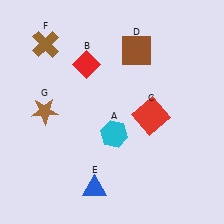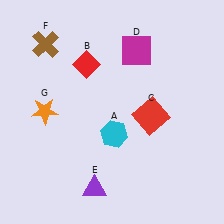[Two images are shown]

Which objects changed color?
D changed from brown to magenta. E changed from blue to purple. G changed from brown to orange.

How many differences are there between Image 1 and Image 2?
There are 3 differences between the two images.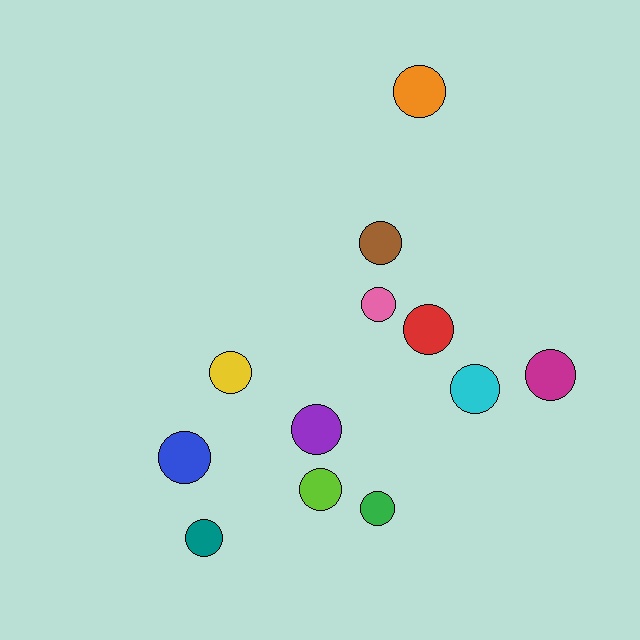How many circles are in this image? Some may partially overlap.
There are 12 circles.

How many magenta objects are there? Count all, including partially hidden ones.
There is 1 magenta object.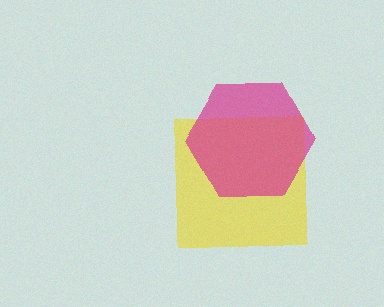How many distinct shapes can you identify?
There are 2 distinct shapes: a yellow square, a magenta hexagon.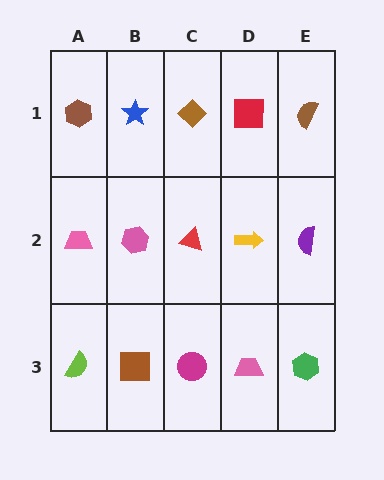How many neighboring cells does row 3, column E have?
2.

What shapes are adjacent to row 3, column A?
A pink trapezoid (row 2, column A), a brown square (row 3, column B).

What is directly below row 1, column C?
A red triangle.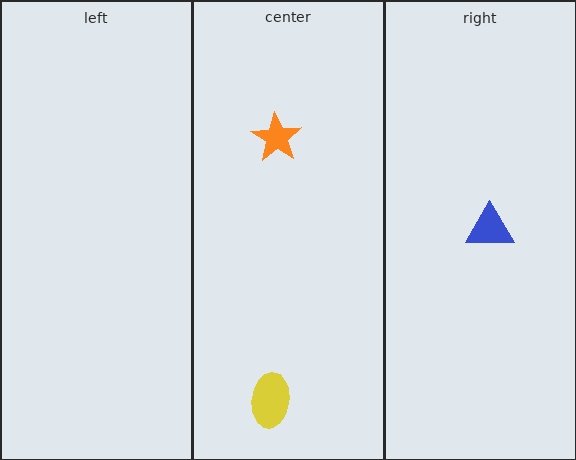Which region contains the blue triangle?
The right region.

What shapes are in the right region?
The blue triangle.